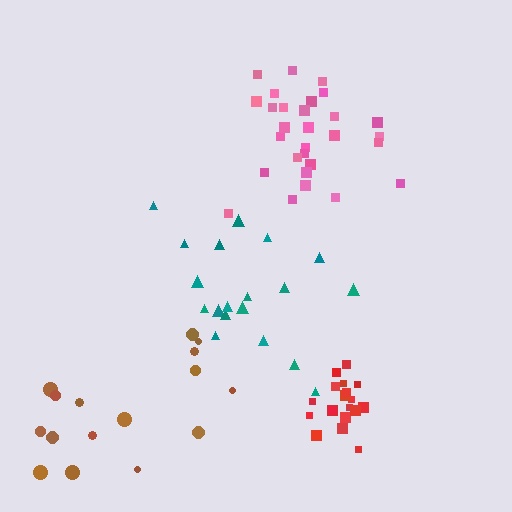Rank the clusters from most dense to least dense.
red, pink, teal, brown.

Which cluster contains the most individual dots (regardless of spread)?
Pink (29).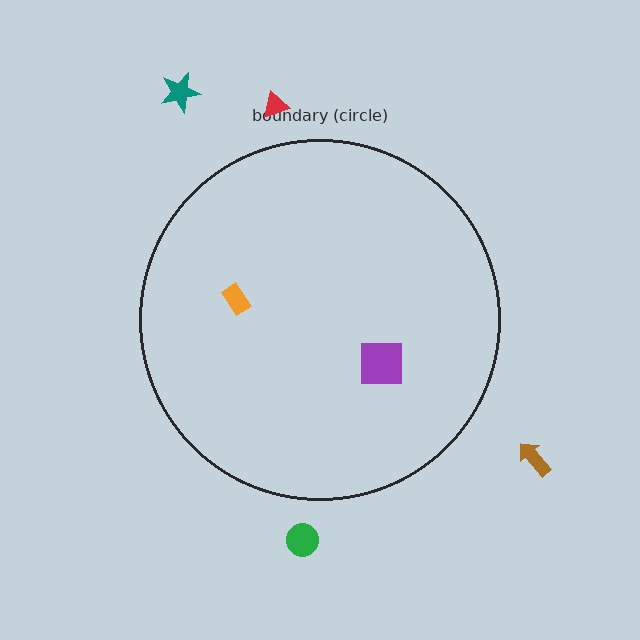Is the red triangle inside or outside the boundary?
Outside.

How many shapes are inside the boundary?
2 inside, 4 outside.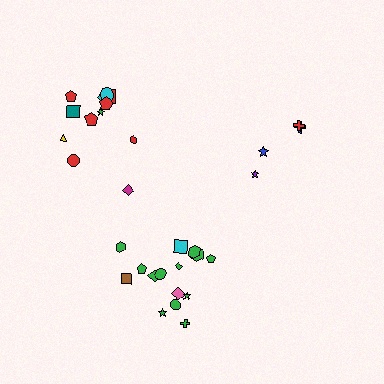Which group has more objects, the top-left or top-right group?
The top-left group.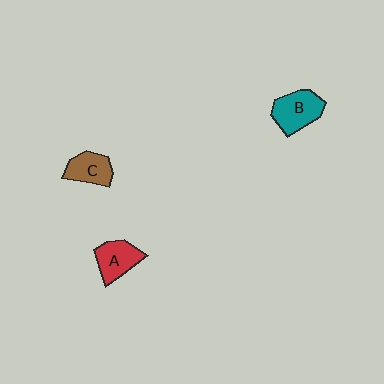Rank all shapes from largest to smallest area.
From largest to smallest: B (teal), A (red), C (brown).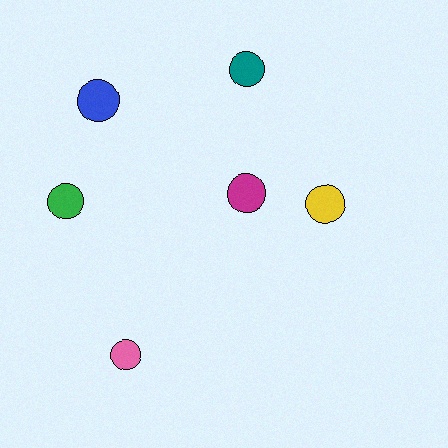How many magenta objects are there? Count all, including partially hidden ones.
There is 1 magenta object.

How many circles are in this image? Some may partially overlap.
There are 6 circles.